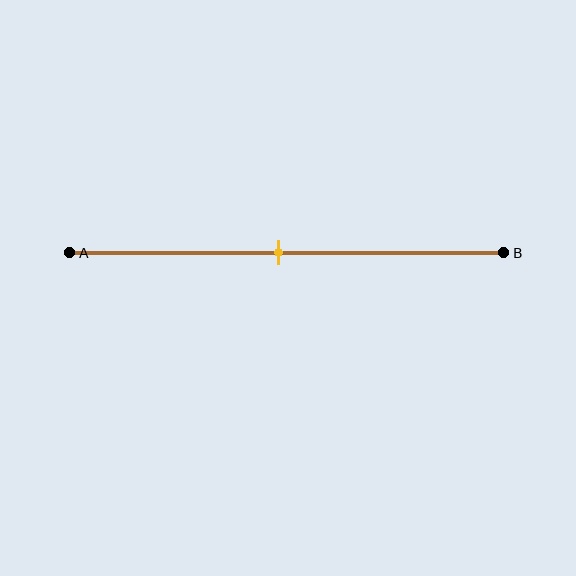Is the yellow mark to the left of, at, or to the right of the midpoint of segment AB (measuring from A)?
The yellow mark is approximately at the midpoint of segment AB.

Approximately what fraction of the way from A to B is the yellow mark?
The yellow mark is approximately 50% of the way from A to B.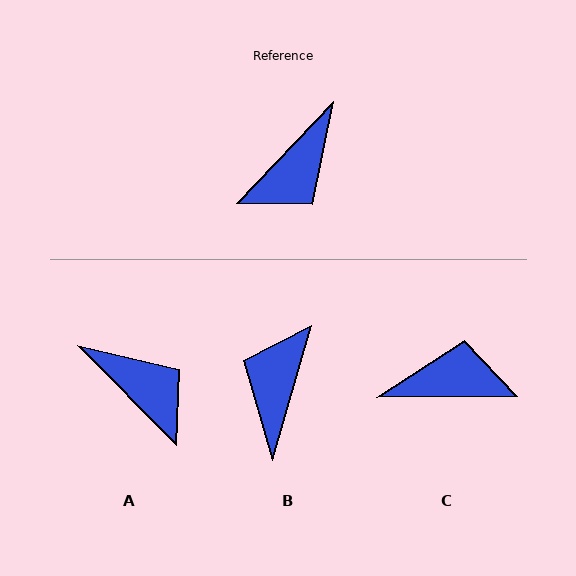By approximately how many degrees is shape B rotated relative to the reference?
Approximately 152 degrees clockwise.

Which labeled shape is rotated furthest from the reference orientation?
B, about 152 degrees away.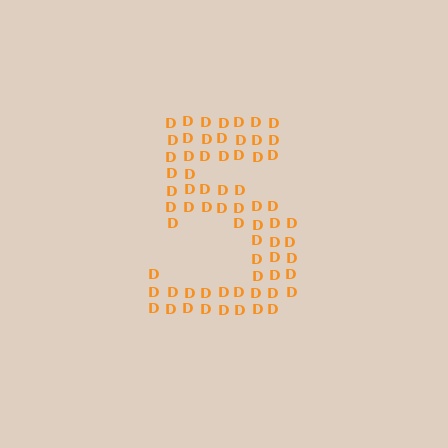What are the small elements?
The small elements are letter D's.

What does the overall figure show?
The overall figure shows the digit 5.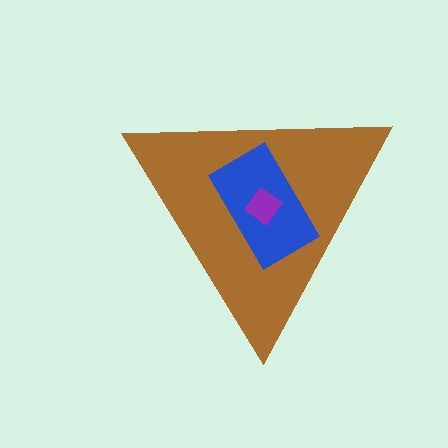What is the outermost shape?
The brown triangle.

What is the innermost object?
The purple diamond.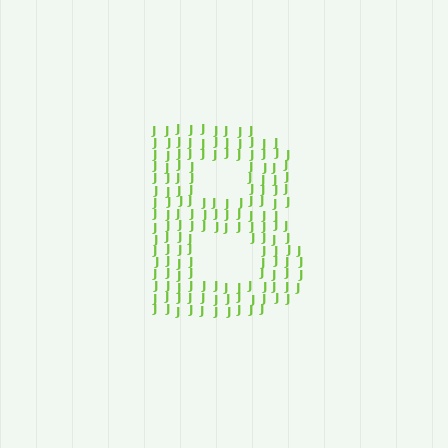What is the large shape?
The large shape is the letter B.